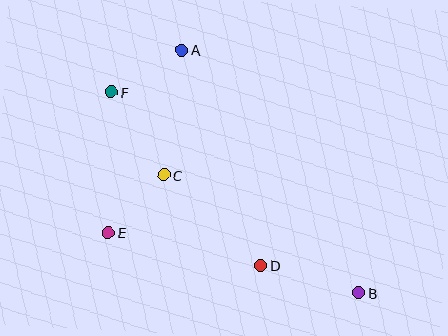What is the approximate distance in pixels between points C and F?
The distance between C and F is approximately 97 pixels.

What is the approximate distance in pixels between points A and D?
The distance between A and D is approximately 229 pixels.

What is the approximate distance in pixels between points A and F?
The distance between A and F is approximately 82 pixels.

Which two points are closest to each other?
Points C and E are closest to each other.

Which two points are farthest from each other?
Points B and F are farthest from each other.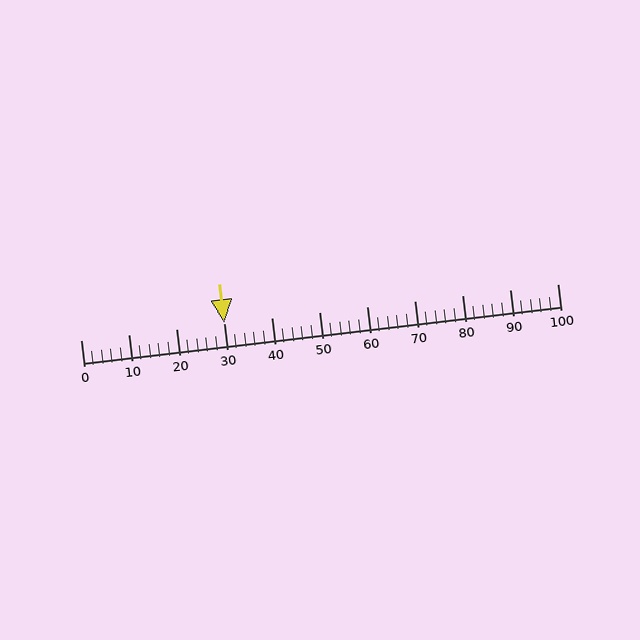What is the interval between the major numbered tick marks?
The major tick marks are spaced 10 units apart.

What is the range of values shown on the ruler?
The ruler shows values from 0 to 100.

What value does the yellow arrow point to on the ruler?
The yellow arrow points to approximately 30.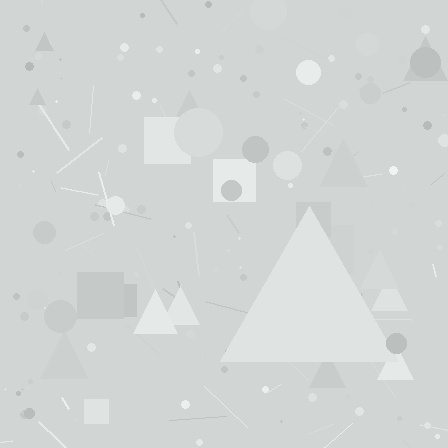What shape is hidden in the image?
A triangle is hidden in the image.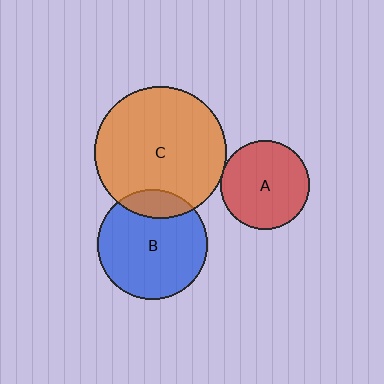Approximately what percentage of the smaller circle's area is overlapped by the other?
Approximately 5%.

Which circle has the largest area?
Circle C (orange).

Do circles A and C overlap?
Yes.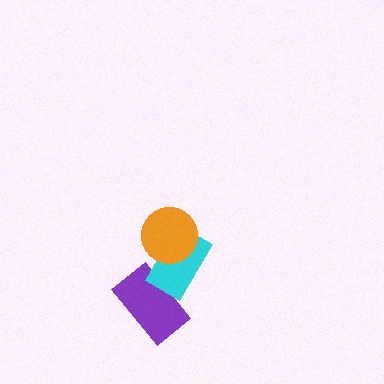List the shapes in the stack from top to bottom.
From top to bottom: the orange circle, the cyan rectangle, the purple rectangle.